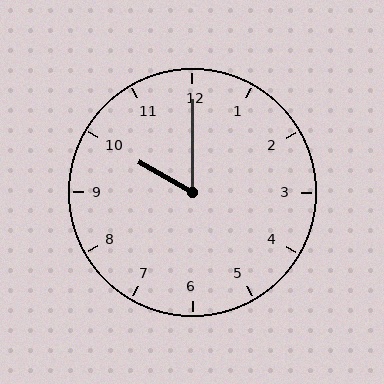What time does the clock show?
10:00.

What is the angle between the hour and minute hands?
Approximately 60 degrees.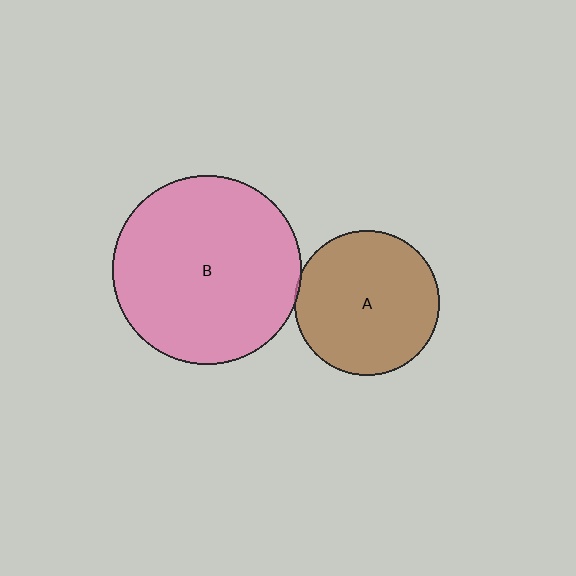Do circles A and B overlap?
Yes.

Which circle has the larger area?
Circle B (pink).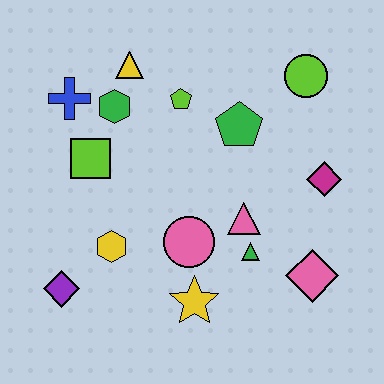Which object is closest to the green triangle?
The pink triangle is closest to the green triangle.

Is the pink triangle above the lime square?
No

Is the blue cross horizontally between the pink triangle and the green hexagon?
No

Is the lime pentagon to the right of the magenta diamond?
No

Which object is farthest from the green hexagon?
The pink diamond is farthest from the green hexagon.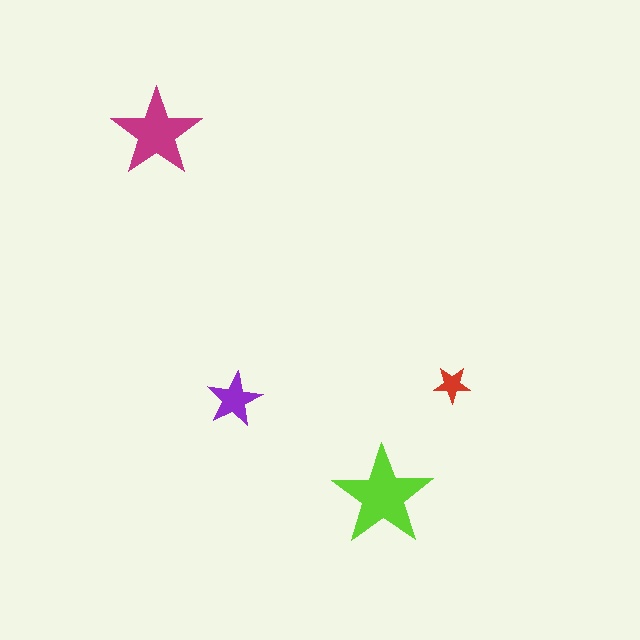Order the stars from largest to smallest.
the lime one, the magenta one, the purple one, the red one.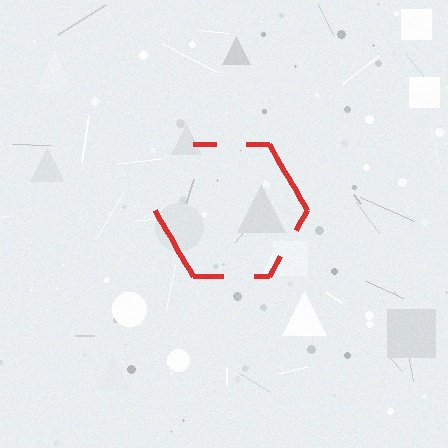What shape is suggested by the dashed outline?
The dashed outline suggests a hexagon.